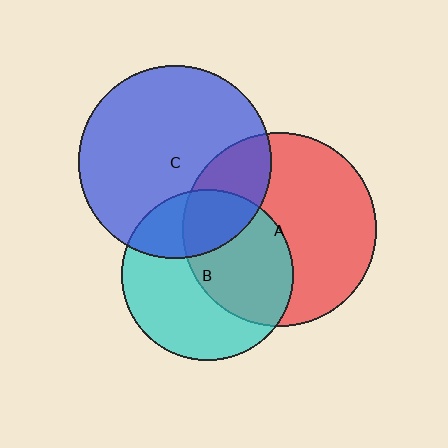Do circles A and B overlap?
Yes.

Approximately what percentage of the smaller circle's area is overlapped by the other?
Approximately 50%.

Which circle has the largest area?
Circle A (red).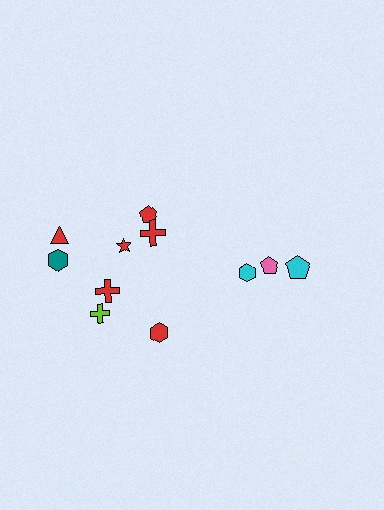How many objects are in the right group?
There are 3 objects.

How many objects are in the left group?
There are 8 objects.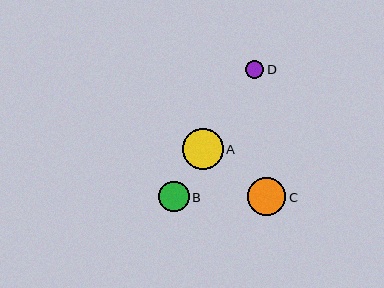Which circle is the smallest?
Circle D is the smallest with a size of approximately 19 pixels.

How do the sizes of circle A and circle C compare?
Circle A and circle C are approximately the same size.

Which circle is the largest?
Circle A is the largest with a size of approximately 40 pixels.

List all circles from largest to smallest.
From largest to smallest: A, C, B, D.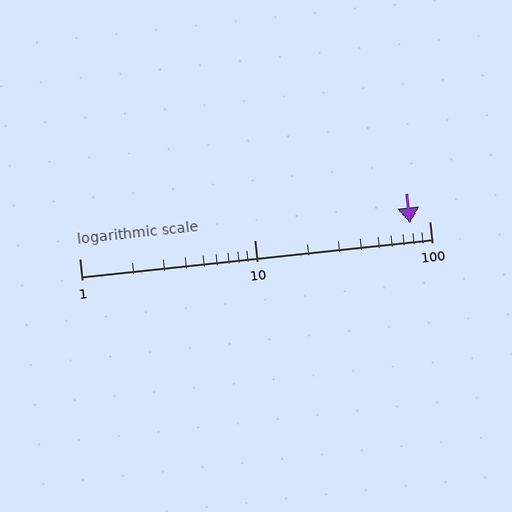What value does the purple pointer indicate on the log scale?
The pointer indicates approximately 77.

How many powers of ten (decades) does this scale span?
The scale spans 2 decades, from 1 to 100.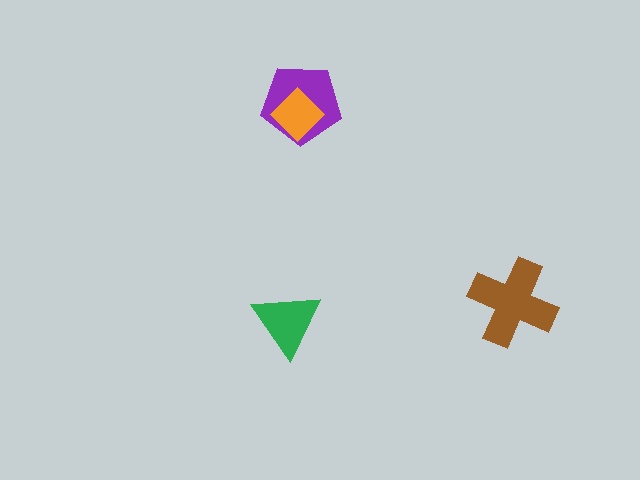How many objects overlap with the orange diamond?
1 object overlaps with the orange diamond.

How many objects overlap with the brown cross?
0 objects overlap with the brown cross.